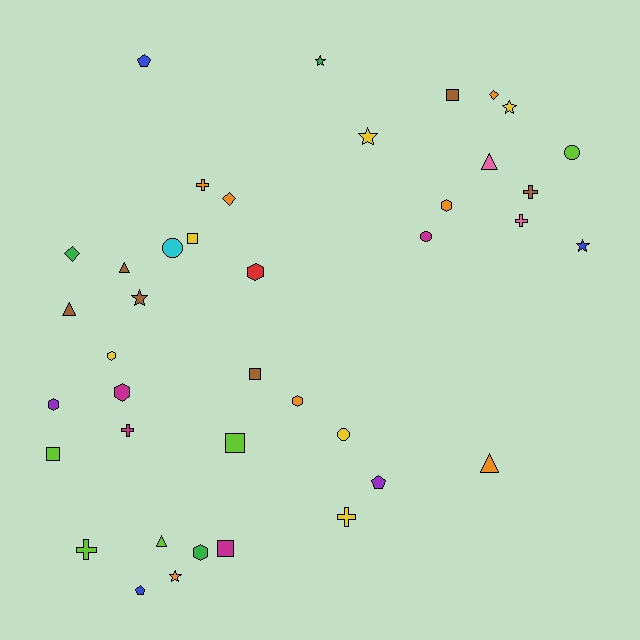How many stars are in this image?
There are 6 stars.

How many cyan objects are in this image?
There is 1 cyan object.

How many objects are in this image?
There are 40 objects.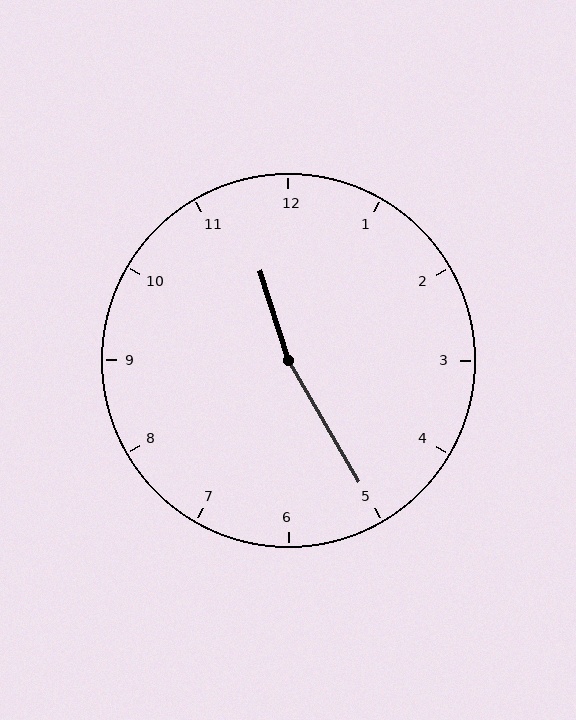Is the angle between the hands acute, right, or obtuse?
It is obtuse.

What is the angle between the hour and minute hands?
Approximately 168 degrees.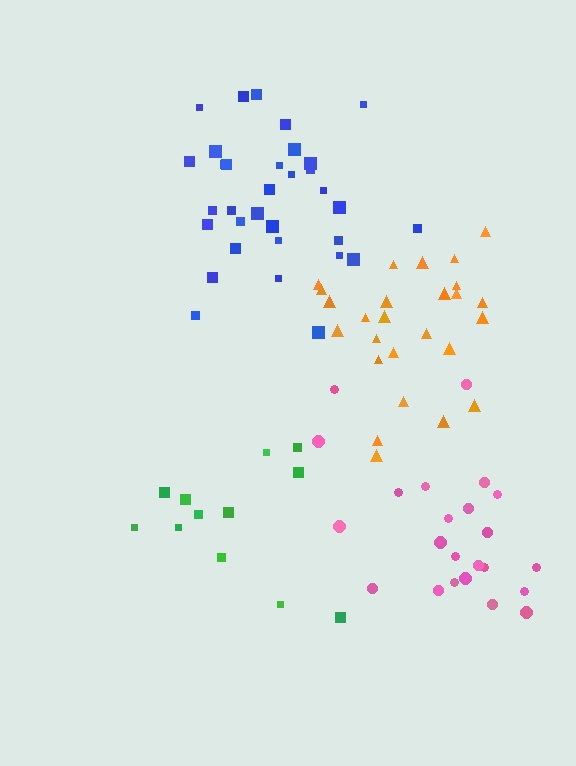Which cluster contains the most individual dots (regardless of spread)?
Blue (33).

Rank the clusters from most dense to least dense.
orange, blue, pink, green.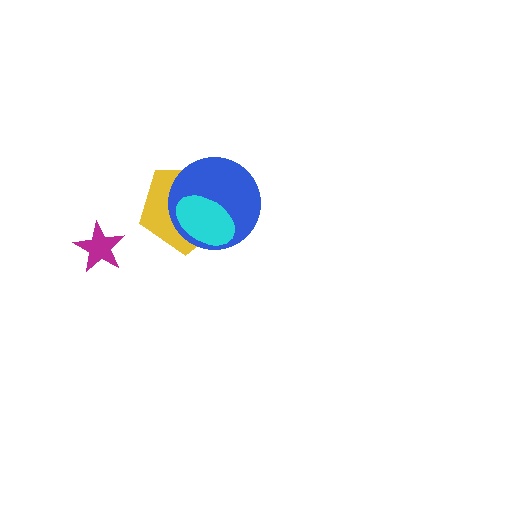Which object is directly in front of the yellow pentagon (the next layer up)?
The blue circle is directly in front of the yellow pentagon.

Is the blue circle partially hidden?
Yes, it is partially covered by another shape.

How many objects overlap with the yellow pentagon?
2 objects overlap with the yellow pentagon.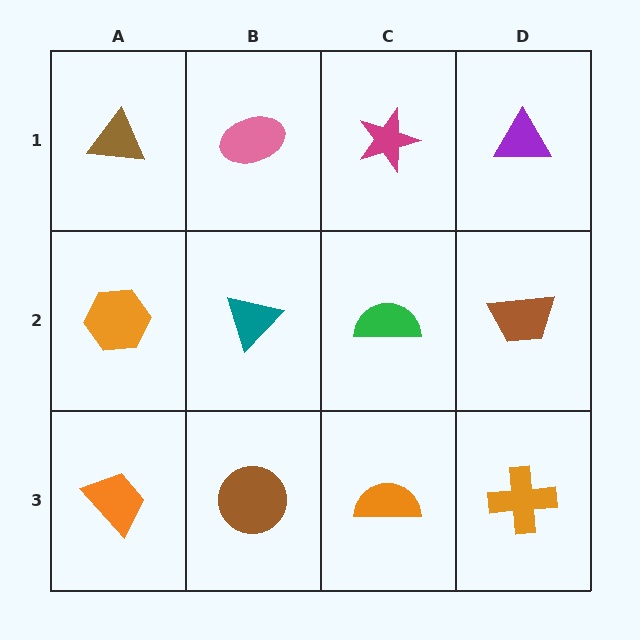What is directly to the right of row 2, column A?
A teal triangle.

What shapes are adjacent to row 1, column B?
A teal triangle (row 2, column B), a brown triangle (row 1, column A), a magenta star (row 1, column C).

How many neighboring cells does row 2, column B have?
4.